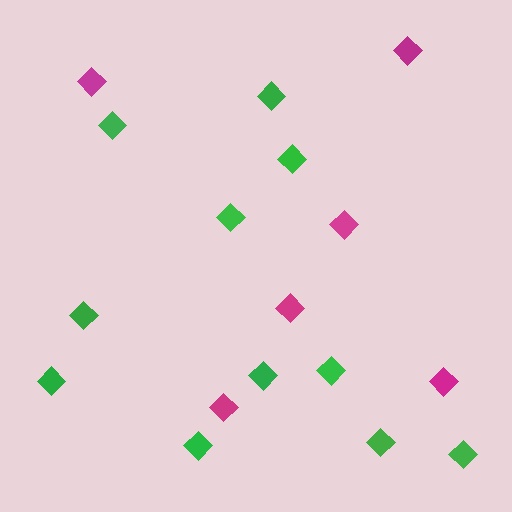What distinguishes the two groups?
There are 2 groups: one group of magenta diamonds (6) and one group of green diamonds (11).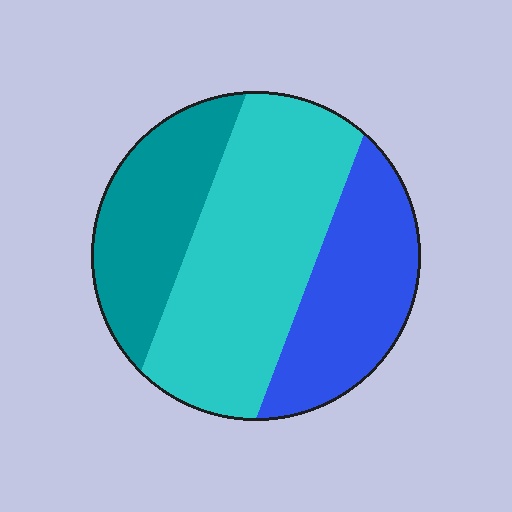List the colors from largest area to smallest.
From largest to smallest: cyan, blue, teal.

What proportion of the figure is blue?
Blue takes up about one quarter (1/4) of the figure.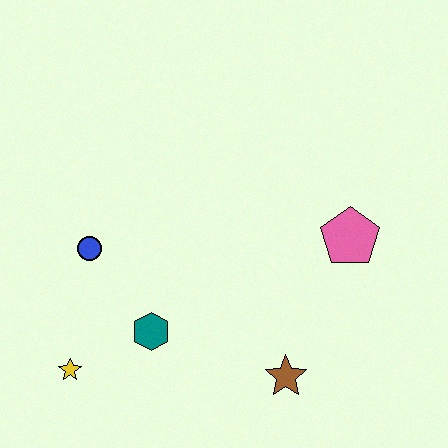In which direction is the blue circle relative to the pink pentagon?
The blue circle is to the left of the pink pentagon.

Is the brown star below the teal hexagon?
Yes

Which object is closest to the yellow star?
The teal hexagon is closest to the yellow star.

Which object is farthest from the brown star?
The blue circle is farthest from the brown star.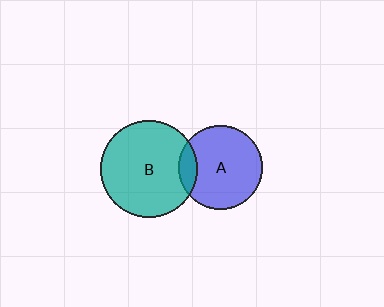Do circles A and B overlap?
Yes.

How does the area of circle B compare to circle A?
Approximately 1.3 times.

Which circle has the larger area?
Circle B (teal).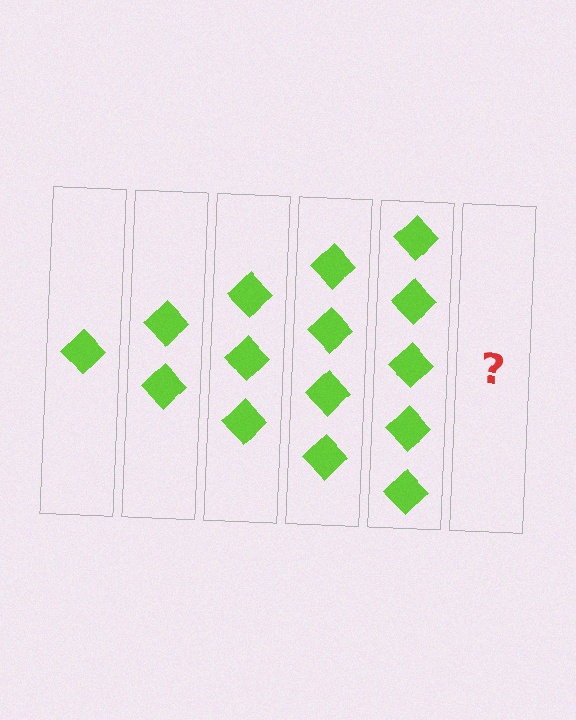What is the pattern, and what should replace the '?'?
The pattern is that each step adds one more diamond. The '?' should be 6 diamonds.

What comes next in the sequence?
The next element should be 6 diamonds.